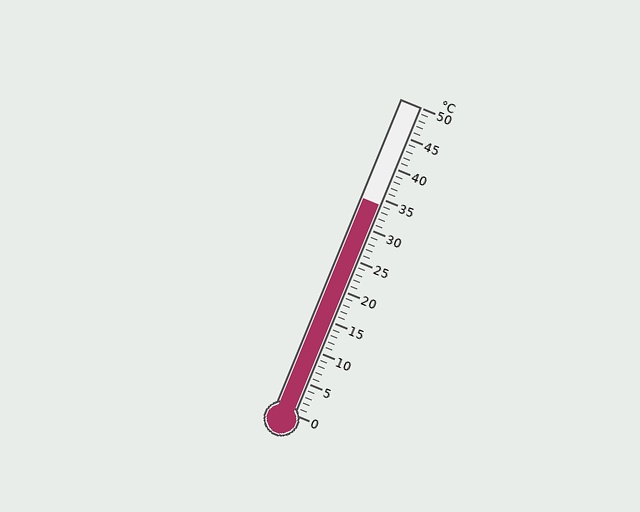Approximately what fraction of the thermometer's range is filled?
The thermometer is filled to approximately 70% of its range.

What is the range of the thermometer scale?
The thermometer scale ranges from 0°C to 50°C.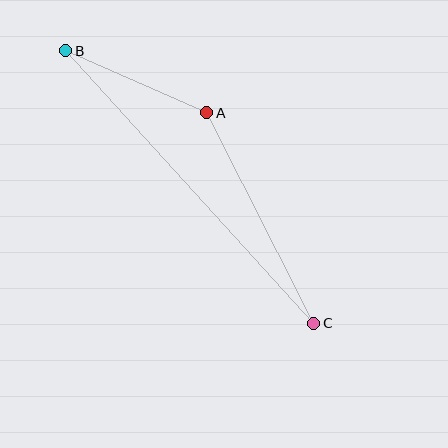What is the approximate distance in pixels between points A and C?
The distance between A and C is approximately 236 pixels.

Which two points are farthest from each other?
Points B and C are farthest from each other.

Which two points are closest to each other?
Points A and B are closest to each other.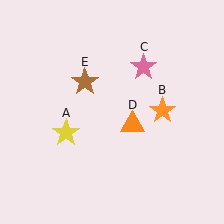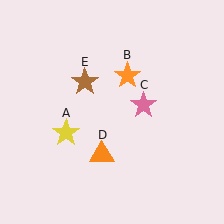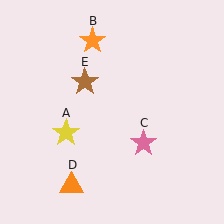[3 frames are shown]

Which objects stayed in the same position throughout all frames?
Yellow star (object A) and brown star (object E) remained stationary.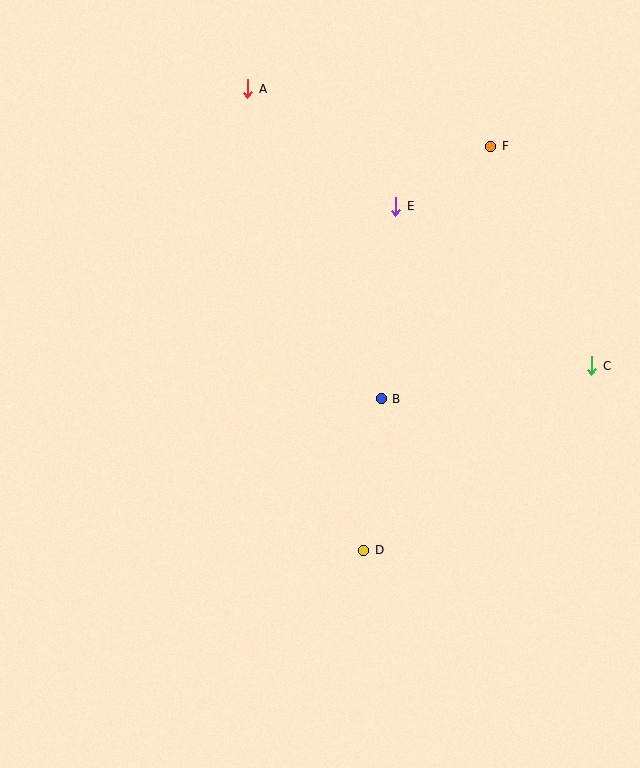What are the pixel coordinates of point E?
Point E is at (396, 206).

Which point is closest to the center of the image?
Point B at (381, 399) is closest to the center.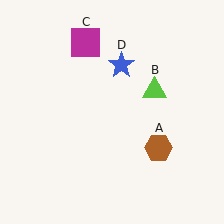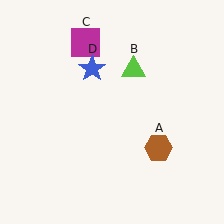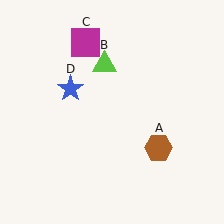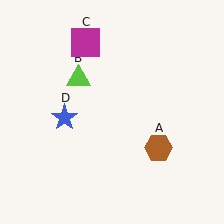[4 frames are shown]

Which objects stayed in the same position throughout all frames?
Brown hexagon (object A) and magenta square (object C) remained stationary.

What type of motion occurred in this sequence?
The lime triangle (object B), blue star (object D) rotated counterclockwise around the center of the scene.